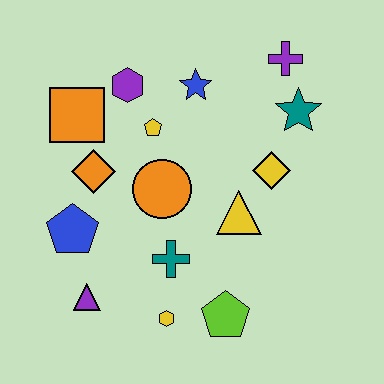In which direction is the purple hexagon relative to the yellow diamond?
The purple hexagon is to the left of the yellow diamond.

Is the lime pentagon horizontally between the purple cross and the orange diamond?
Yes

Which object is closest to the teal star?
The purple cross is closest to the teal star.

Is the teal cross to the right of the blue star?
No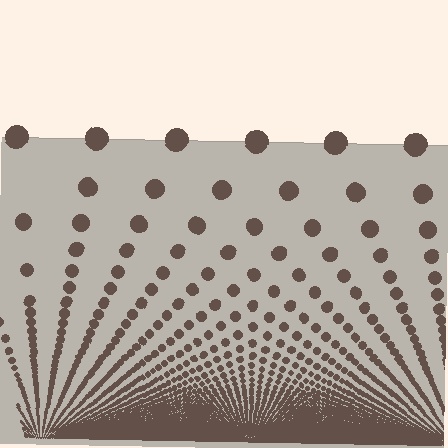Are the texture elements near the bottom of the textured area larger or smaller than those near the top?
Smaller. The gradient is inverted — elements near the bottom are smaller and denser.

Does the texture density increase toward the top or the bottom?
Density increases toward the bottom.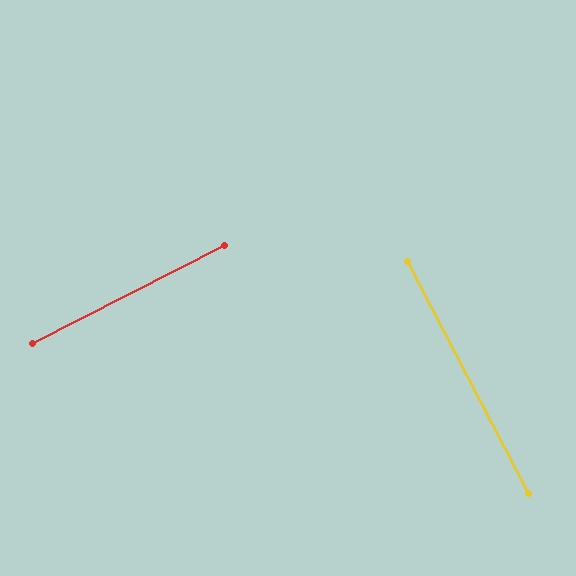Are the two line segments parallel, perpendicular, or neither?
Perpendicular — they meet at approximately 89°.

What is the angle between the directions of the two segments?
Approximately 89 degrees.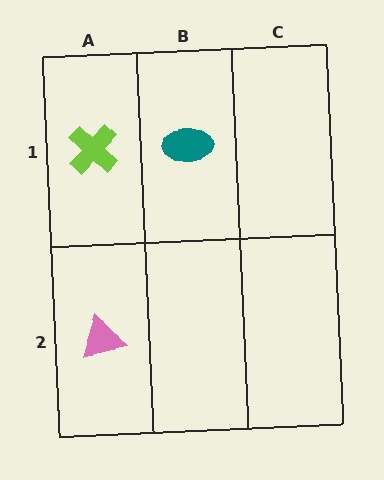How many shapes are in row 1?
2 shapes.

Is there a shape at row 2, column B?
No, that cell is empty.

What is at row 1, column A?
A lime cross.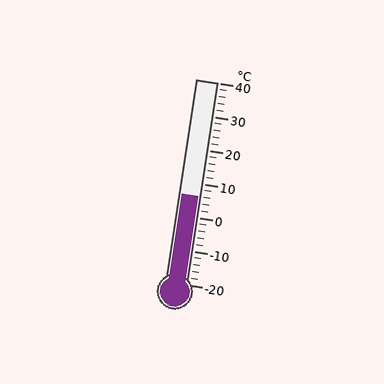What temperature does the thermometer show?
The thermometer shows approximately 6°C.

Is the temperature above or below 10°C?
The temperature is below 10°C.